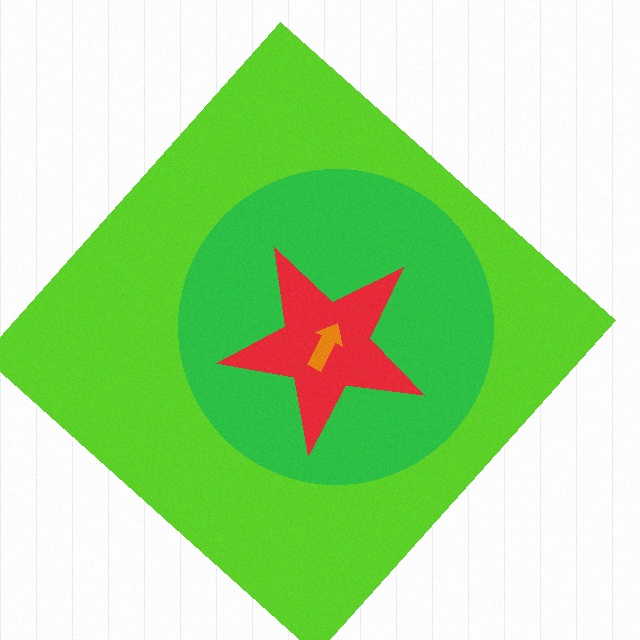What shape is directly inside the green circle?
The red star.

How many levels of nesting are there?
4.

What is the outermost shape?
The lime diamond.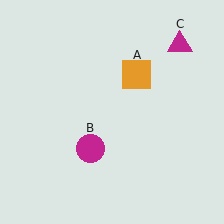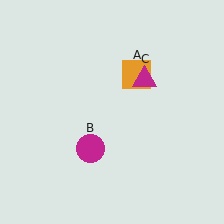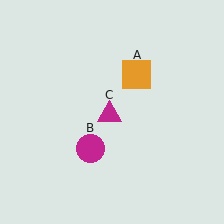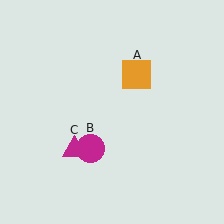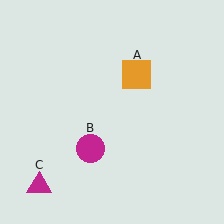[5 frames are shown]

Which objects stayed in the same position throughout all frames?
Orange square (object A) and magenta circle (object B) remained stationary.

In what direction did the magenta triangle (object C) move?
The magenta triangle (object C) moved down and to the left.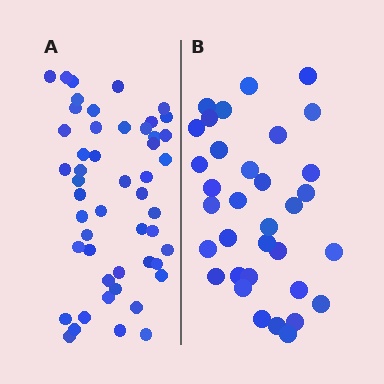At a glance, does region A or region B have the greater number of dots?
Region A (the left region) has more dots.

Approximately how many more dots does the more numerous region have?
Region A has approximately 15 more dots than region B.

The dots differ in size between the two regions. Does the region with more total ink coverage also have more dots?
No. Region B has more total ink coverage because its dots are larger, but region A actually contains more individual dots. Total area can be misleading — the number of items is what matters here.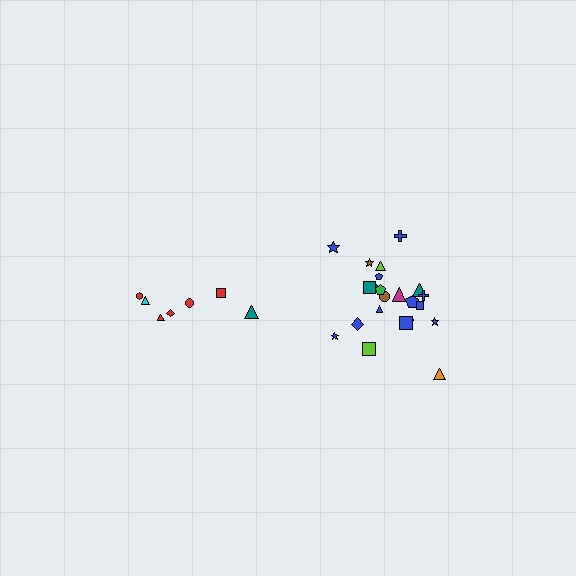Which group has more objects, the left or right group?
The right group.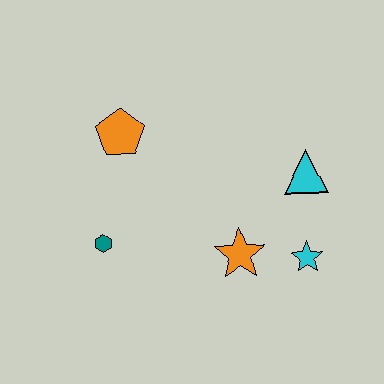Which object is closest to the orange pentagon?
The teal hexagon is closest to the orange pentagon.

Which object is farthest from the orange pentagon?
The cyan star is farthest from the orange pentagon.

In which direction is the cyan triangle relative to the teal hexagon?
The cyan triangle is to the right of the teal hexagon.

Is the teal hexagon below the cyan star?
No